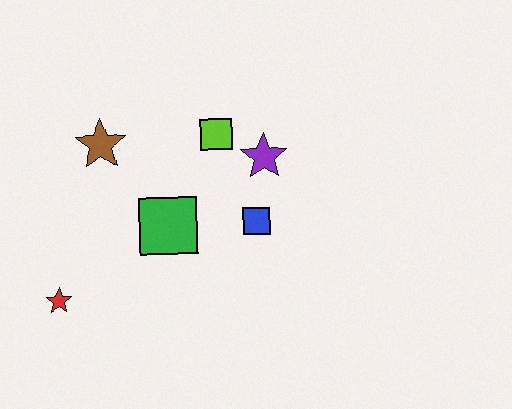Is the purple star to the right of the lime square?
Yes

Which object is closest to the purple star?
The lime square is closest to the purple star.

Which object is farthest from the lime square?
The red star is farthest from the lime square.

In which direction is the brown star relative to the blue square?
The brown star is to the left of the blue square.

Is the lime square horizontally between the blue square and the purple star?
No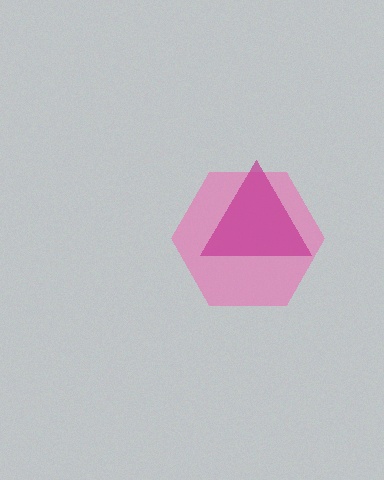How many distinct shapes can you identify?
There are 2 distinct shapes: a pink hexagon, a magenta triangle.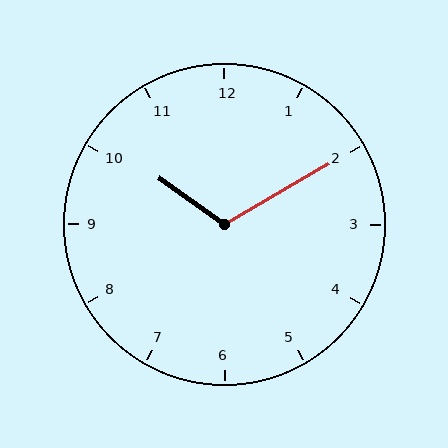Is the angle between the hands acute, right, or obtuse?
It is obtuse.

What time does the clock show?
10:10.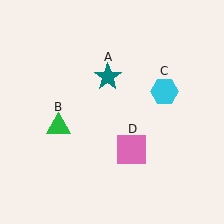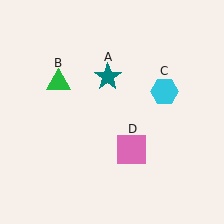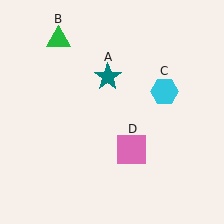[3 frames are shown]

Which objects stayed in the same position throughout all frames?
Teal star (object A) and cyan hexagon (object C) and pink square (object D) remained stationary.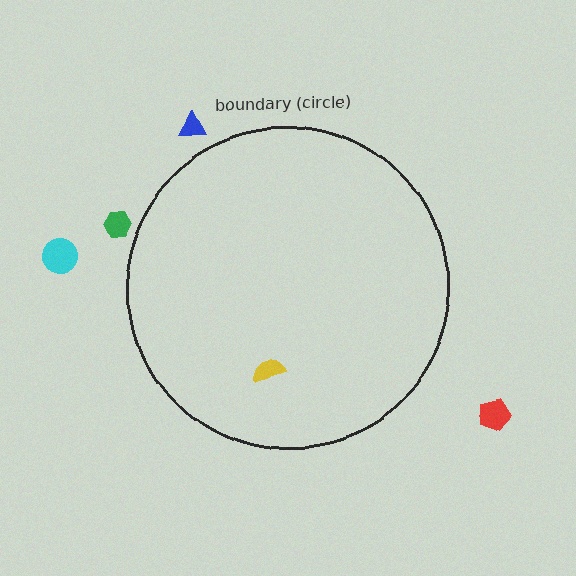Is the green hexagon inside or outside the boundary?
Outside.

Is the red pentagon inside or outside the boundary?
Outside.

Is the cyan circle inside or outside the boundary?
Outside.